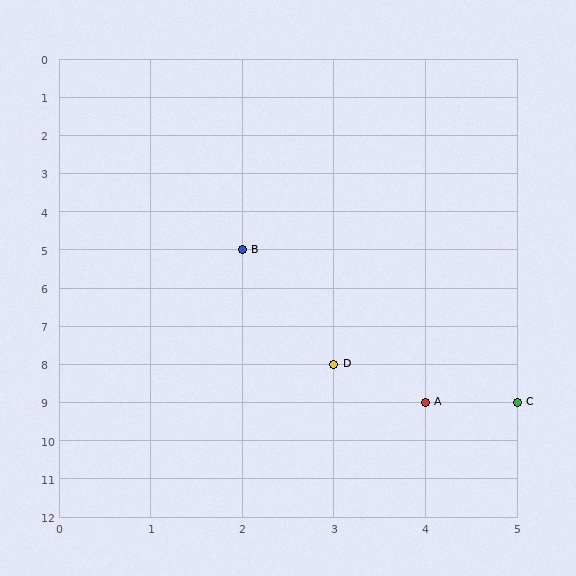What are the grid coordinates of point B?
Point B is at grid coordinates (2, 5).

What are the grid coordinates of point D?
Point D is at grid coordinates (3, 8).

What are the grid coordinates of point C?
Point C is at grid coordinates (5, 9).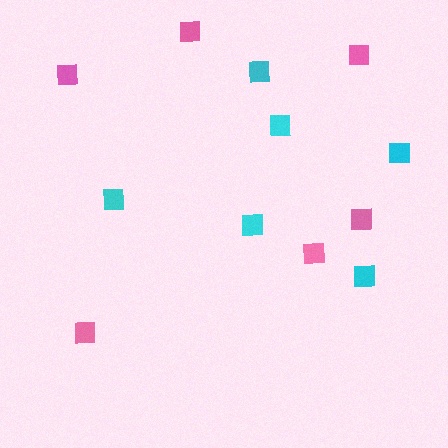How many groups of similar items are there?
There are 2 groups: one group of pink squares (6) and one group of cyan squares (6).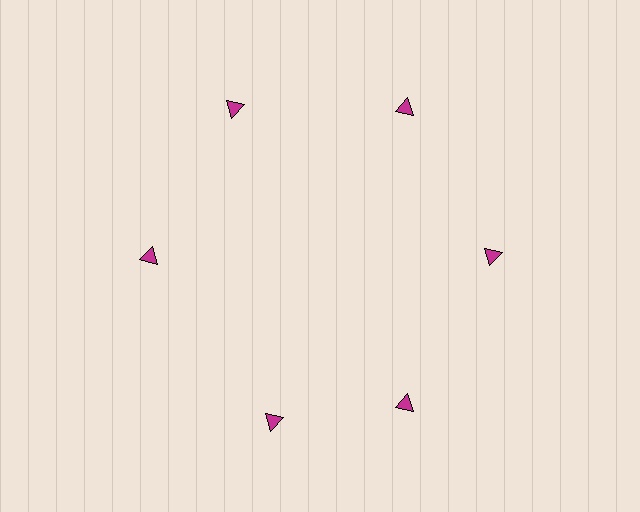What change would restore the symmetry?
The symmetry would be restored by rotating it back into even spacing with its neighbors so that all 6 triangles sit at equal angles and equal distance from the center.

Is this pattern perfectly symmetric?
No. The 6 magenta triangles are arranged in a ring, but one element near the 7 o'clock position is rotated out of alignment along the ring, breaking the 6-fold rotational symmetry.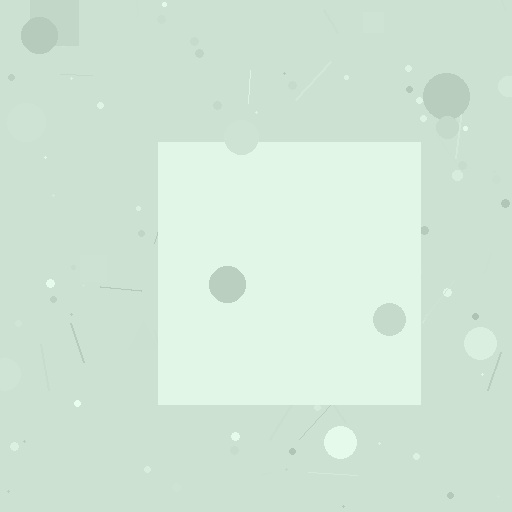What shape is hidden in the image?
A square is hidden in the image.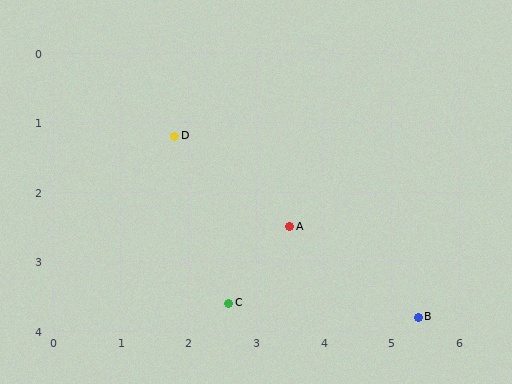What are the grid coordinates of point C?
Point C is at approximately (2.6, 3.6).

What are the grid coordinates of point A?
Point A is at approximately (3.5, 2.5).